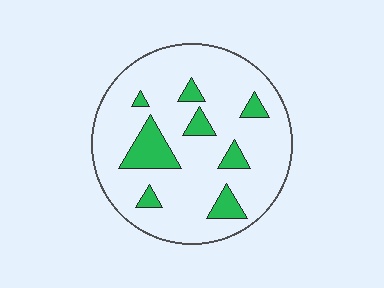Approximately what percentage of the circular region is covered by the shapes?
Approximately 15%.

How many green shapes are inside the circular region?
8.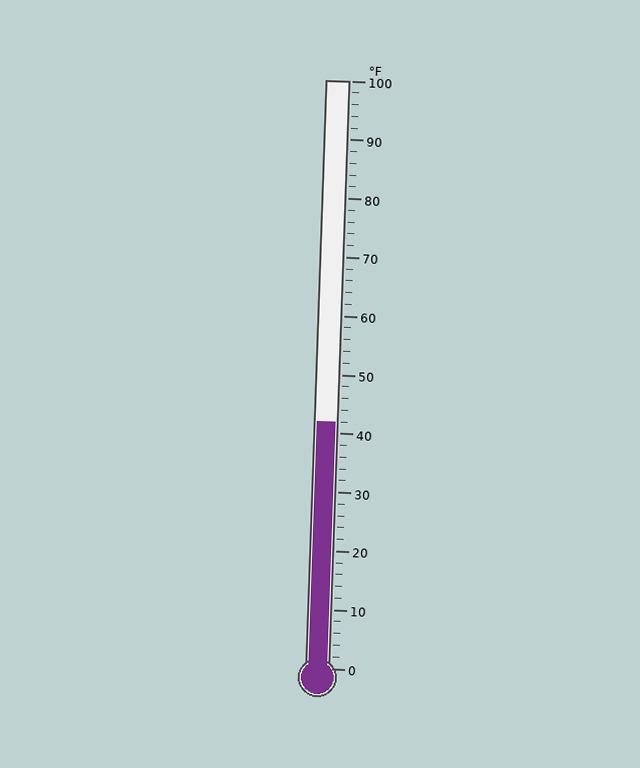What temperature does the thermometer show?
The thermometer shows approximately 42°F.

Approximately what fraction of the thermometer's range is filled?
The thermometer is filled to approximately 40% of its range.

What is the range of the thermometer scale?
The thermometer scale ranges from 0°F to 100°F.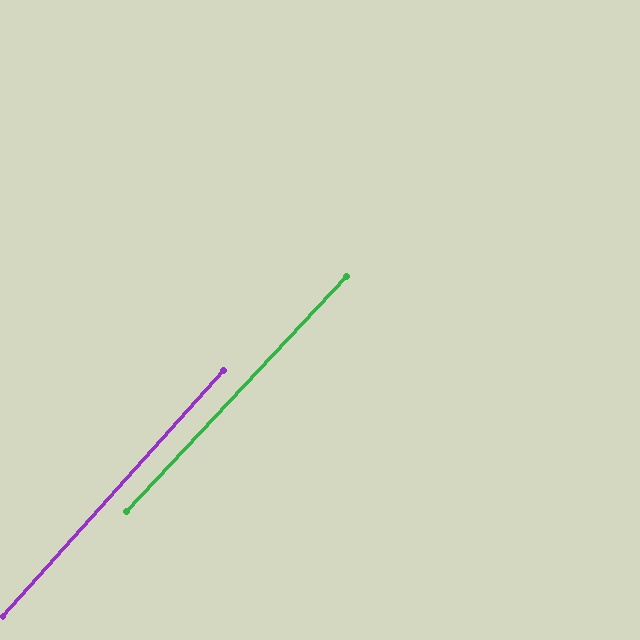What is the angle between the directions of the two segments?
Approximately 1 degree.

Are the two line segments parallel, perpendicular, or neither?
Parallel — their directions differ by only 1.1°.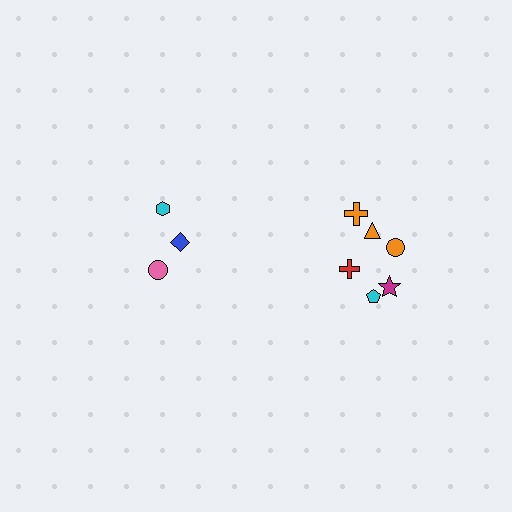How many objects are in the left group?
There are 3 objects.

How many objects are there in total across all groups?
There are 9 objects.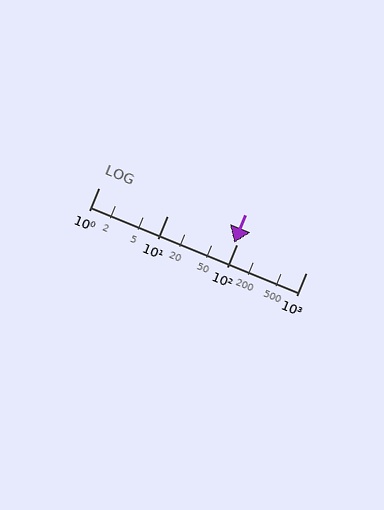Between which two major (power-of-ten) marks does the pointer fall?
The pointer is between 10 and 100.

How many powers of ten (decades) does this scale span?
The scale spans 3 decades, from 1 to 1000.